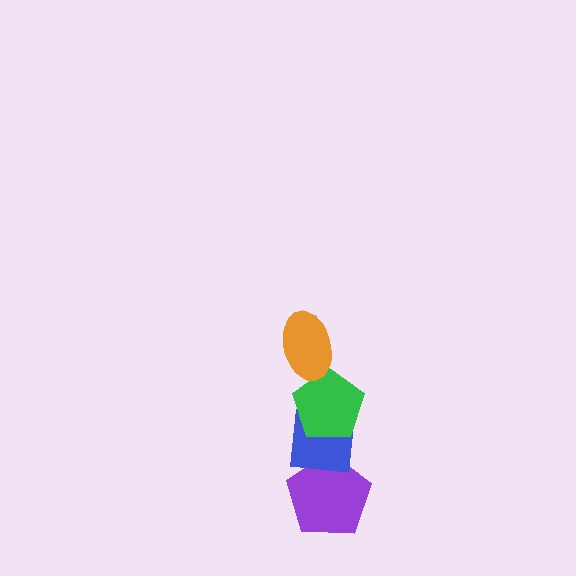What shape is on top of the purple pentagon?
The blue square is on top of the purple pentagon.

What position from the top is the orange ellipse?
The orange ellipse is 1st from the top.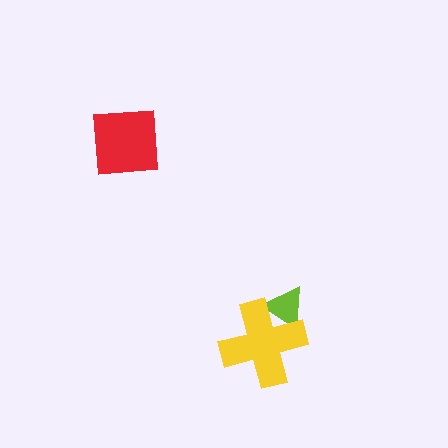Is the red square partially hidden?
No, no other shape covers it.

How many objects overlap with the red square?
0 objects overlap with the red square.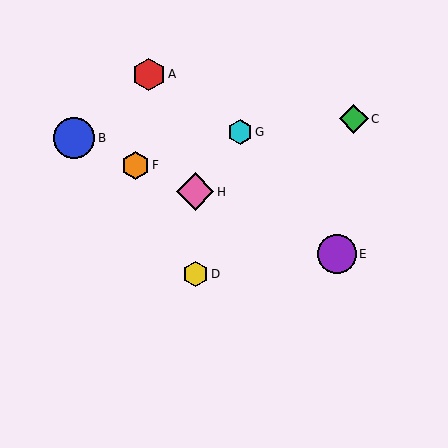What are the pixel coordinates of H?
Object H is at (195, 192).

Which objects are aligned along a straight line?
Objects B, E, F, H are aligned along a straight line.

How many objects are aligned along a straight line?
4 objects (B, E, F, H) are aligned along a straight line.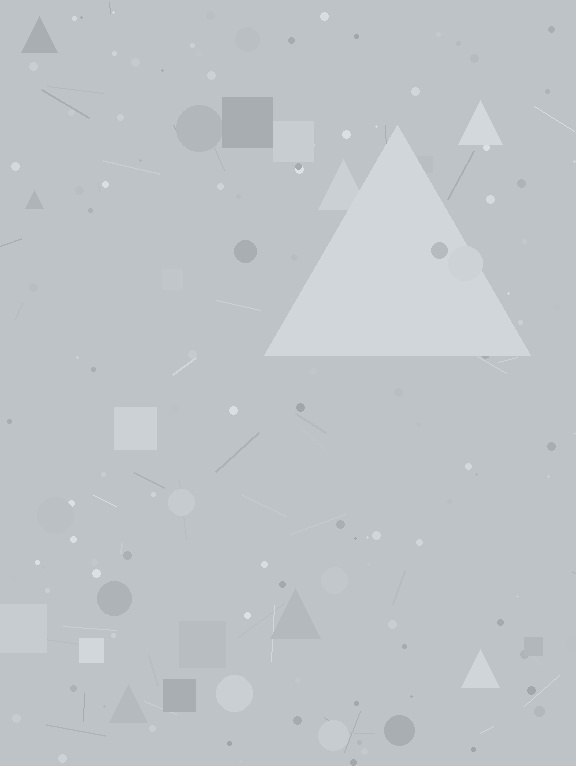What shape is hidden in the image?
A triangle is hidden in the image.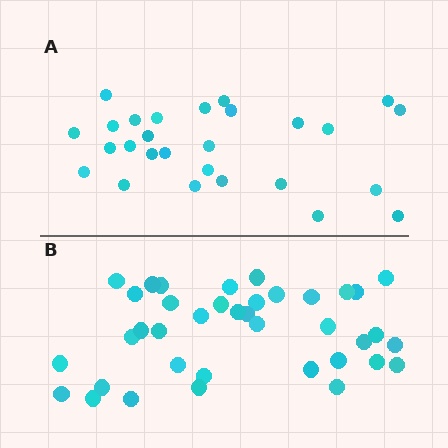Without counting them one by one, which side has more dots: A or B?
Region B (the bottom region) has more dots.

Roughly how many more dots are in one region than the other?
Region B has roughly 12 or so more dots than region A.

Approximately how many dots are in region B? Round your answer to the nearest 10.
About 40 dots. (The exact count is 38, which rounds to 40.)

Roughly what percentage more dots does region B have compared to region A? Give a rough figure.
About 40% more.